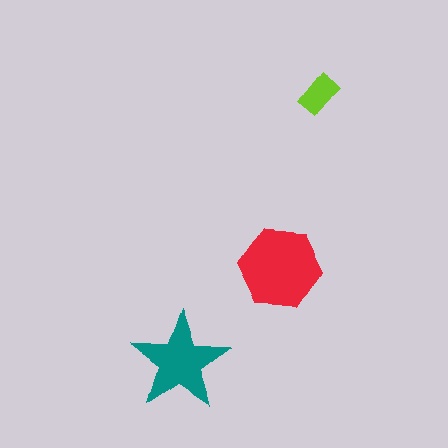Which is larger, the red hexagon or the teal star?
The red hexagon.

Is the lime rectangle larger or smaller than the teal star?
Smaller.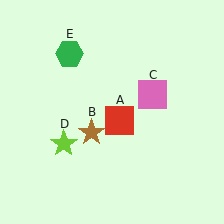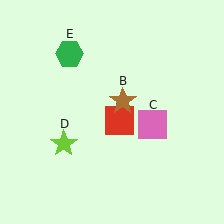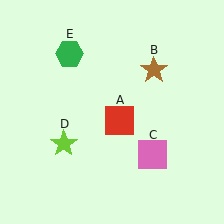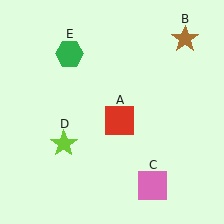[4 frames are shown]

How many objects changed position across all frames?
2 objects changed position: brown star (object B), pink square (object C).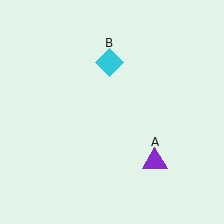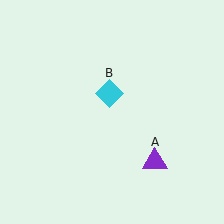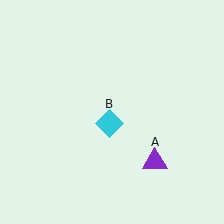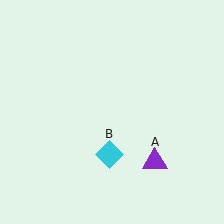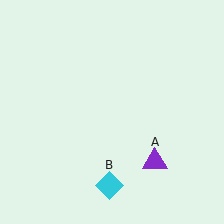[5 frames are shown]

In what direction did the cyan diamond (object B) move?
The cyan diamond (object B) moved down.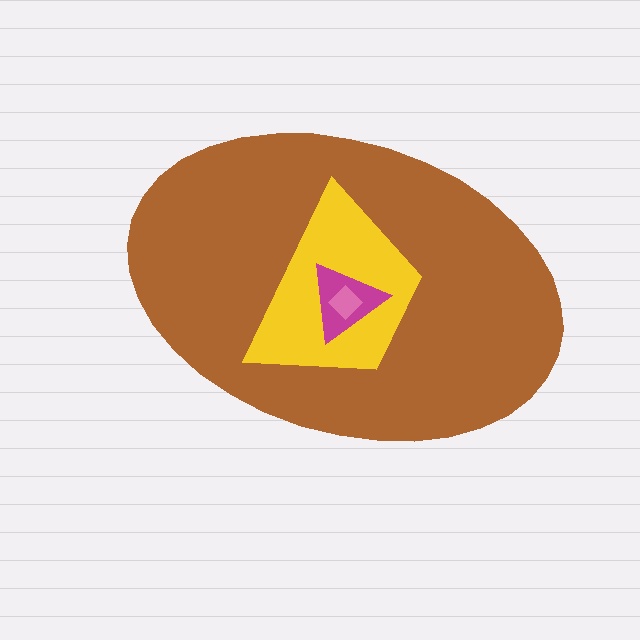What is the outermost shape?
The brown ellipse.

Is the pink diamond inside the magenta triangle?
Yes.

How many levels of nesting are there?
4.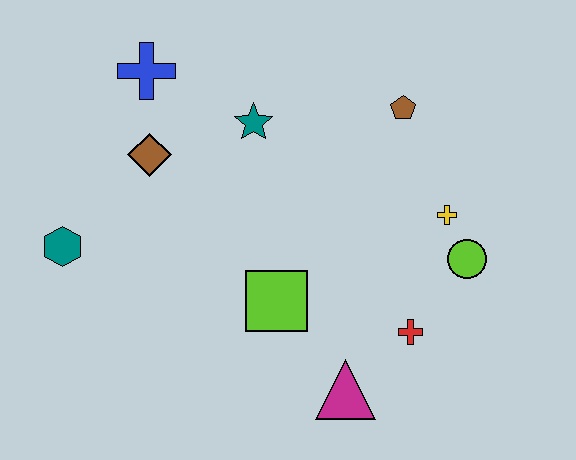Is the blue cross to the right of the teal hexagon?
Yes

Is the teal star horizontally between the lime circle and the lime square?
No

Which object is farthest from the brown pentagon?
The teal hexagon is farthest from the brown pentagon.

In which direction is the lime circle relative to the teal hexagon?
The lime circle is to the right of the teal hexagon.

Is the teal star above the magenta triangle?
Yes